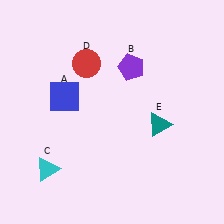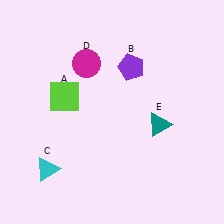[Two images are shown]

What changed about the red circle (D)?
In Image 1, D is red. In Image 2, it changed to magenta.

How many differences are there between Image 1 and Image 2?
There are 2 differences between the two images.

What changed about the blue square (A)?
In Image 1, A is blue. In Image 2, it changed to lime.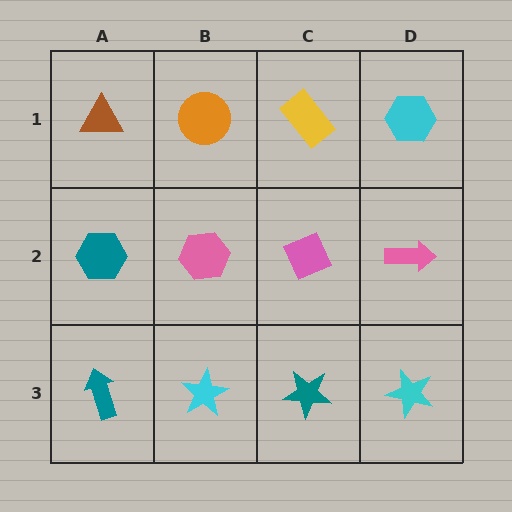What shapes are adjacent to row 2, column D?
A cyan hexagon (row 1, column D), a cyan star (row 3, column D), a pink diamond (row 2, column C).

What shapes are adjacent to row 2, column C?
A yellow rectangle (row 1, column C), a teal star (row 3, column C), a pink hexagon (row 2, column B), a pink arrow (row 2, column D).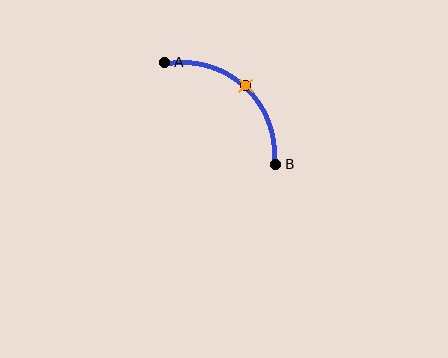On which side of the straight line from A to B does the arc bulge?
The arc bulges above and to the right of the straight line connecting A and B.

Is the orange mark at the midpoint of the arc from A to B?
Yes. The orange mark lies on the arc at equal arc-length from both A and B — it is the arc midpoint.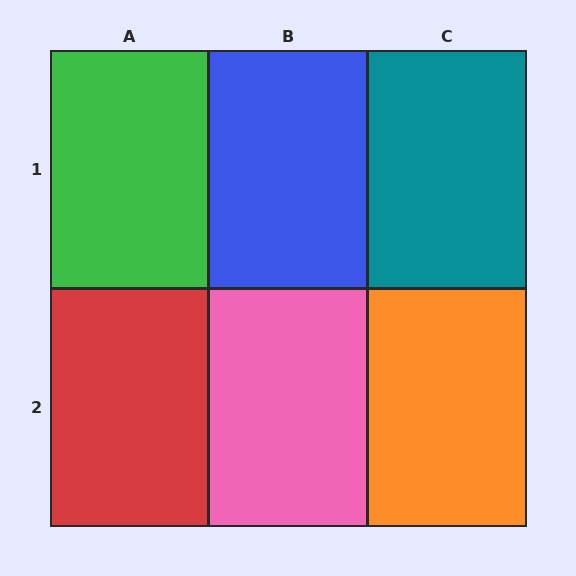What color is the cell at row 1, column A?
Green.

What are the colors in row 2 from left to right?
Red, pink, orange.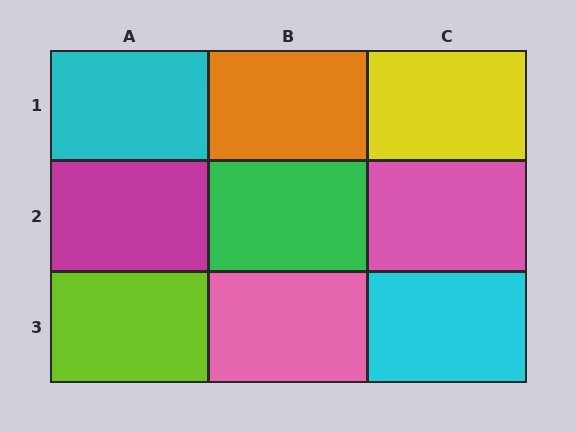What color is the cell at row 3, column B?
Pink.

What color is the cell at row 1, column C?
Yellow.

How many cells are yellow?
1 cell is yellow.